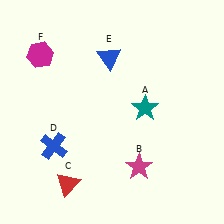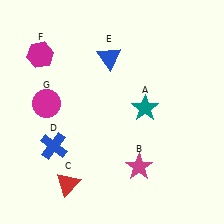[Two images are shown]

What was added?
A magenta circle (G) was added in Image 2.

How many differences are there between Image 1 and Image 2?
There is 1 difference between the two images.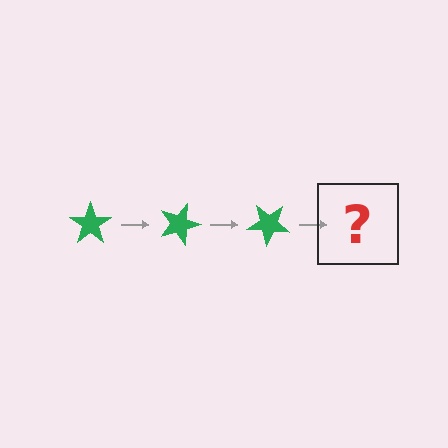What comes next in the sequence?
The next element should be a green star rotated 60 degrees.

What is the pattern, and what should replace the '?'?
The pattern is that the star rotates 20 degrees each step. The '?' should be a green star rotated 60 degrees.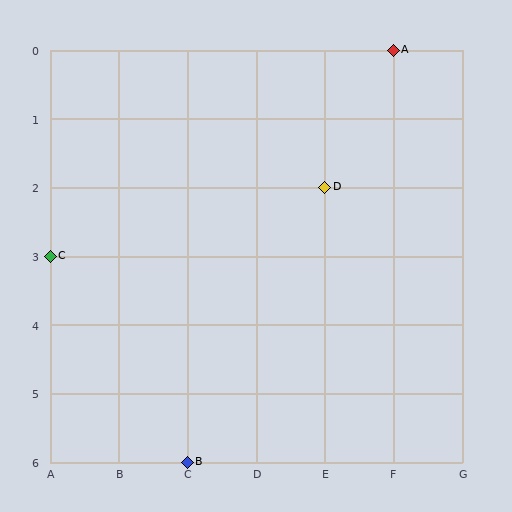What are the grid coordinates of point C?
Point C is at grid coordinates (A, 3).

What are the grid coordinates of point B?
Point B is at grid coordinates (C, 6).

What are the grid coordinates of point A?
Point A is at grid coordinates (F, 0).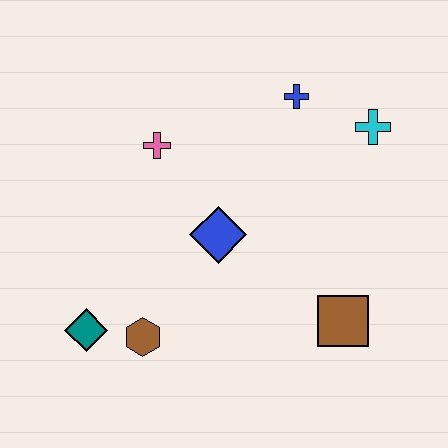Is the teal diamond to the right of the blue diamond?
No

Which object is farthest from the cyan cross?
The teal diamond is farthest from the cyan cross.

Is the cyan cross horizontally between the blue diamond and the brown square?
No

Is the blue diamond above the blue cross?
No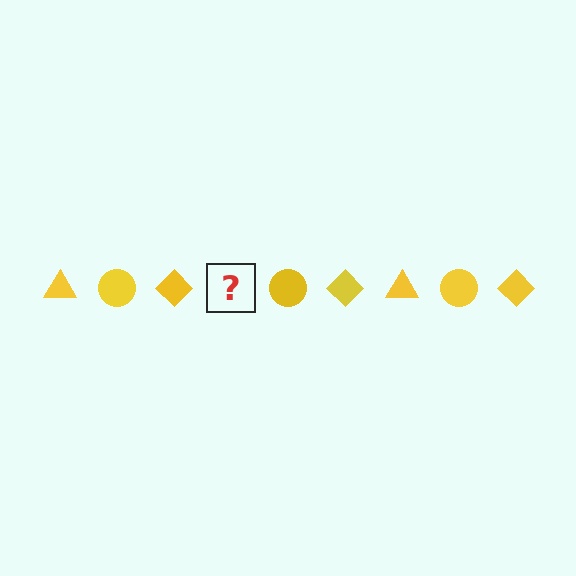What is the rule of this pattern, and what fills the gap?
The rule is that the pattern cycles through triangle, circle, diamond shapes in yellow. The gap should be filled with a yellow triangle.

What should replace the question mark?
The question mark should be replaced with a yellow triangle.